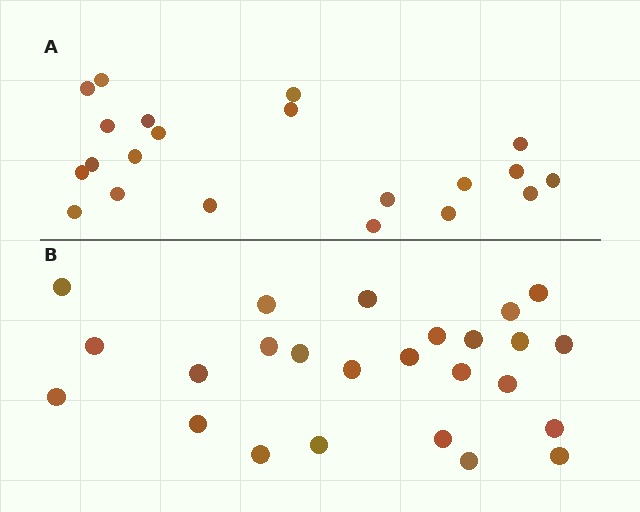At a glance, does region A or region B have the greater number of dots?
Region B (the bottom region) has more dots.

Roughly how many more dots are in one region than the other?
Region B has about 4 more dots than region A.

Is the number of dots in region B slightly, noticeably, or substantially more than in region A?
Region B has only slightly more — the two regions are fairly close. The ratio is roughly 1.2 to 1.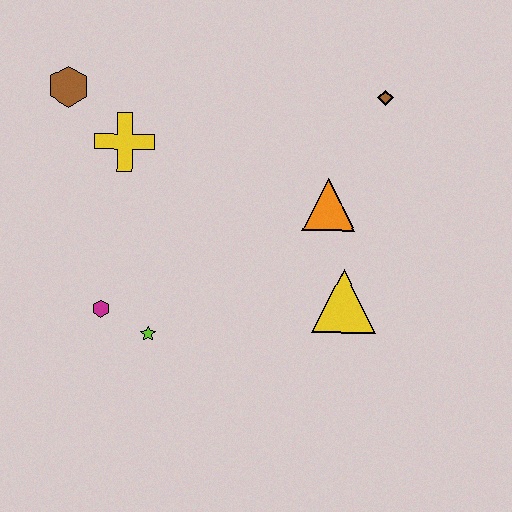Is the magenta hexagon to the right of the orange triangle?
No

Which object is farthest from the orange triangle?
The brown hexagon is farthest from the orange triangle.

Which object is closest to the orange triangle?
The yellow triangle is closest to the orange triangle.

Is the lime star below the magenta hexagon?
Yes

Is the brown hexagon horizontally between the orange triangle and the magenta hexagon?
No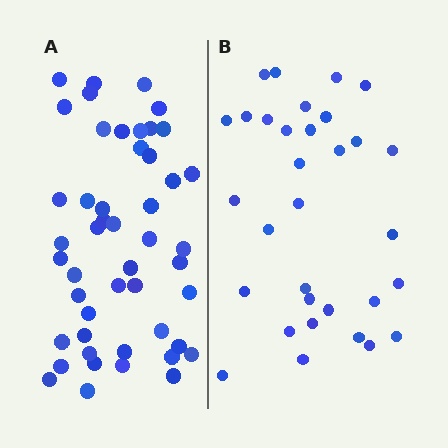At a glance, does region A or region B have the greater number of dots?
Region A (the left region) has more dots.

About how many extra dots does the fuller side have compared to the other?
Region A has approximately 15 more dots than region B.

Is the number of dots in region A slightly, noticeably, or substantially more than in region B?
Region A has substantially more. The ratio is roughly 1.5 to 1.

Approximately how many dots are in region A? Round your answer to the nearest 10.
About 50 dots. (The exact count is 48, which rounds to 50.)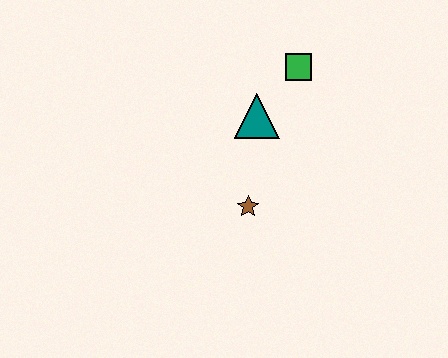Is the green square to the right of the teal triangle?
Yes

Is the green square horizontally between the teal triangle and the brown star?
No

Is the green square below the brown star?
No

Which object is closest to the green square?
The teal triangle is closest to the green square.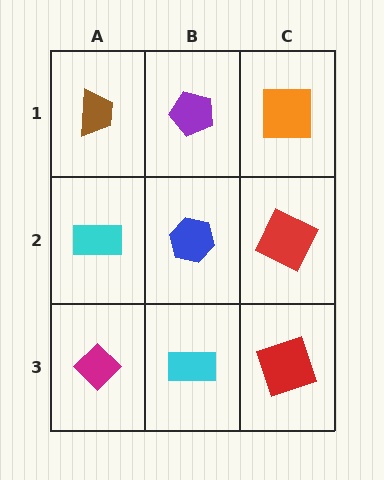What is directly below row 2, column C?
A red square.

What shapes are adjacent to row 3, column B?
A blue hexagon (row 2, column B), a magenta diamond (row 3, column A), a red square (row 3, column C).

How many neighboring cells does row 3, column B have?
3.